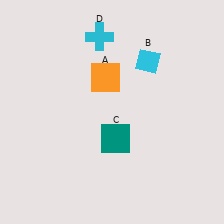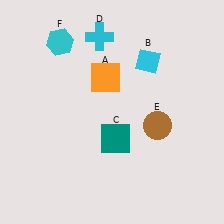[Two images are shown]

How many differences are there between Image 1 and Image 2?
There are 2 differences between the two images.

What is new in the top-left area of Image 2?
A cyan hexagon (F) was added in the top-left area of Image 2.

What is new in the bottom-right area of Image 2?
A brown circle (E) was added in the bottom-right area of Image 2.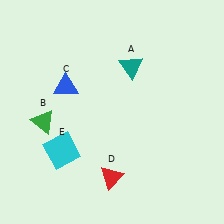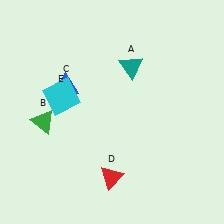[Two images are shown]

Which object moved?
The cyan square (E) moved up.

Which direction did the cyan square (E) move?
The cyan square (E) moved up.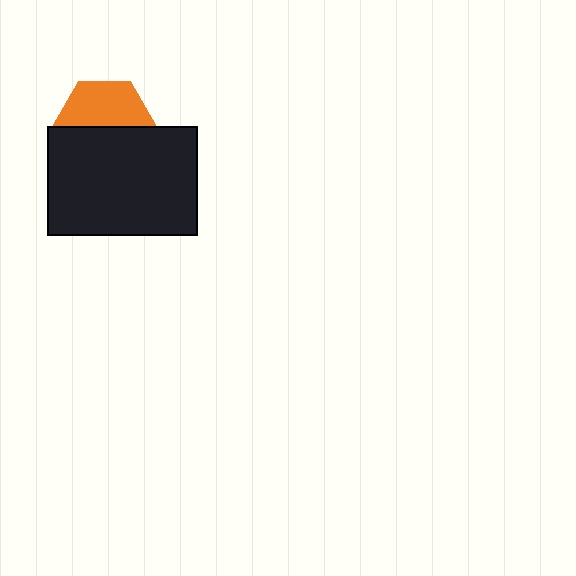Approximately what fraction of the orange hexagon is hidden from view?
Roughly 51% of the orange hexagon is hidden behind the black rectangle.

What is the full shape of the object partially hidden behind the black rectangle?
The partially hidden object is an orange hexagon.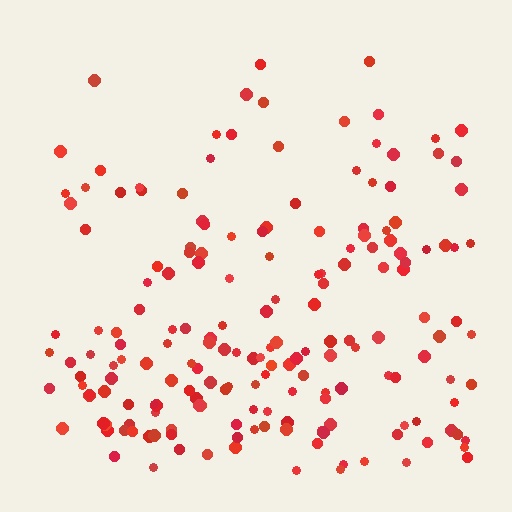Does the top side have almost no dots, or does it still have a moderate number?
Still a moderate number, just noticeably fewer than the bottom.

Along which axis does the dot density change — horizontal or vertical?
Vertical.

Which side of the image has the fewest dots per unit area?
The top.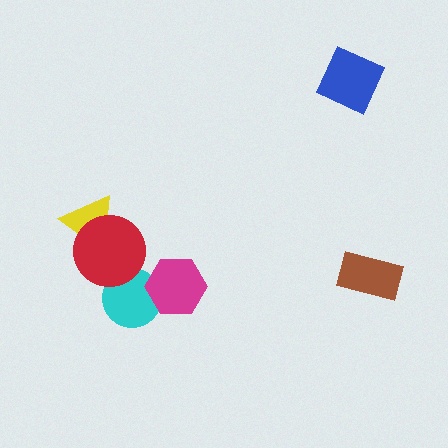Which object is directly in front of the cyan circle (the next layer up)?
The magenta hexagon is directly in front of the cyan circle.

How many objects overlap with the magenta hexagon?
1 object overlaps with the magenta hexagon.